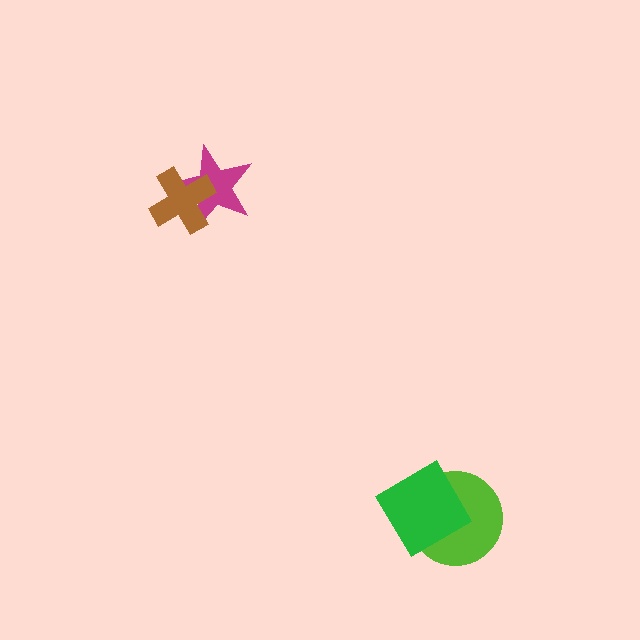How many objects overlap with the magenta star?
1 object overlaps with the magenta star.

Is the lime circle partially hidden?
Yes, it is partially covered by another shape.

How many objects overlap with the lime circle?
1 object overlaps with the lime circle.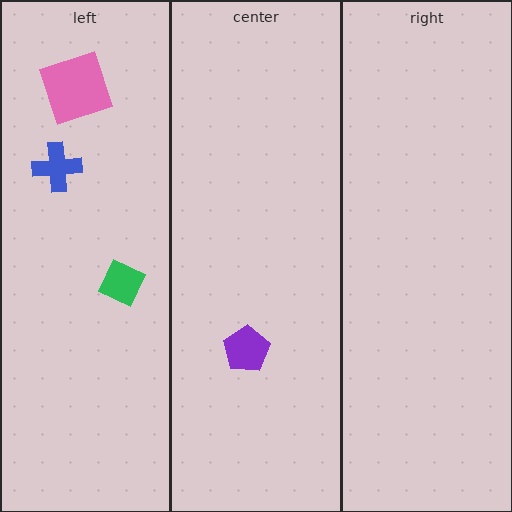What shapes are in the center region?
The purple pentagon.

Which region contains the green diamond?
The left region.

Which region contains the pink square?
The left region.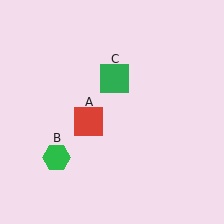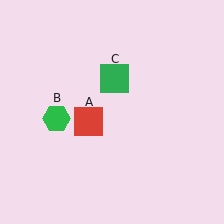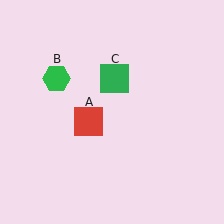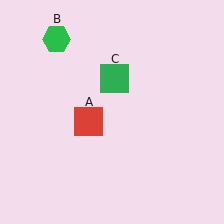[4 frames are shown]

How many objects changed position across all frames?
1 object changed position: green hexagon (object B).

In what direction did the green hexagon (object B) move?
The green hexagon (object B) moved up.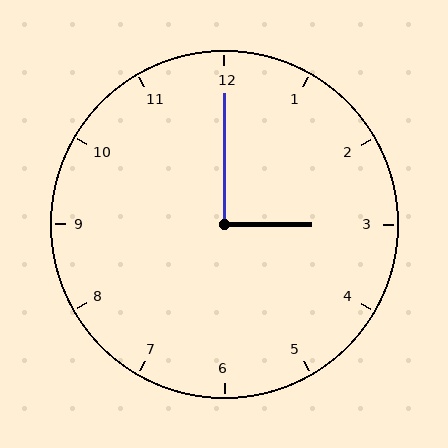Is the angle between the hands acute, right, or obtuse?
It is right.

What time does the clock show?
3:00.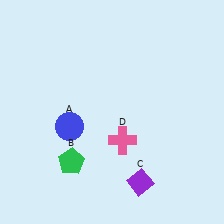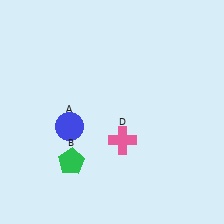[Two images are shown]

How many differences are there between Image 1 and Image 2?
There is 1 difference between the two images.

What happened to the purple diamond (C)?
The purple diamond (C) was removed in Image 2. It was in the bottom-right area of Image 1.